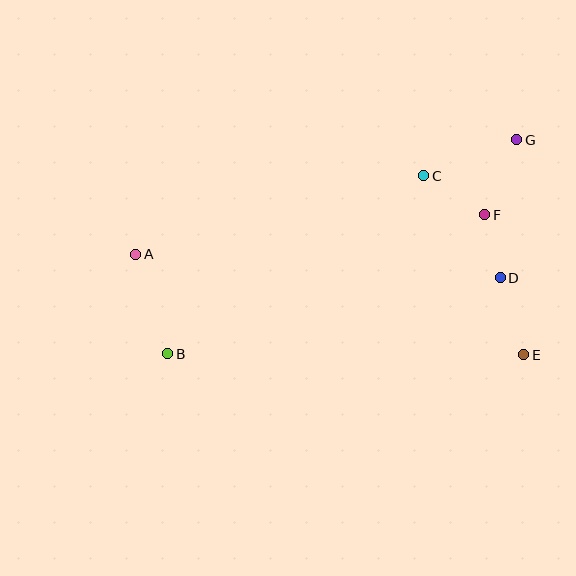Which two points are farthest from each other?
Points B and G are farthest from each other.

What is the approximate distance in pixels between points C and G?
The distance between C and G is approximately 99 pixels.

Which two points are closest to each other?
Points D and F are closest to each other.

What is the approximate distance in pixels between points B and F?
The distance between B and F is approximately 346 pixels.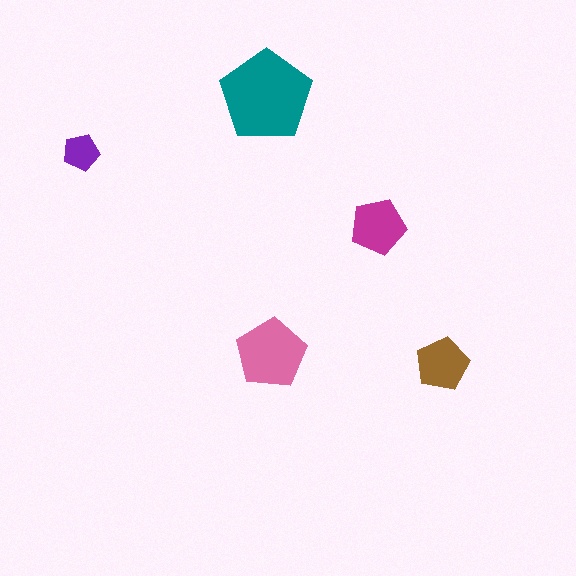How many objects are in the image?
There are 5 objects in the image.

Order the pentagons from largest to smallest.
the teal one, the pink one, the magenta one, the brown one, the purple one.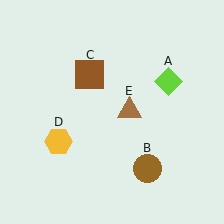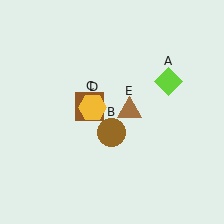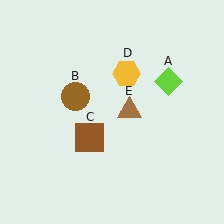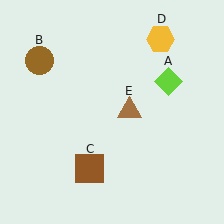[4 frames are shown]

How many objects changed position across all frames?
3 objects changed position: brown circle (object B), brown square (object C), yellow hexagon (object D).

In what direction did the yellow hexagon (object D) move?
The yellow hexagon (object D) moved up and to the right.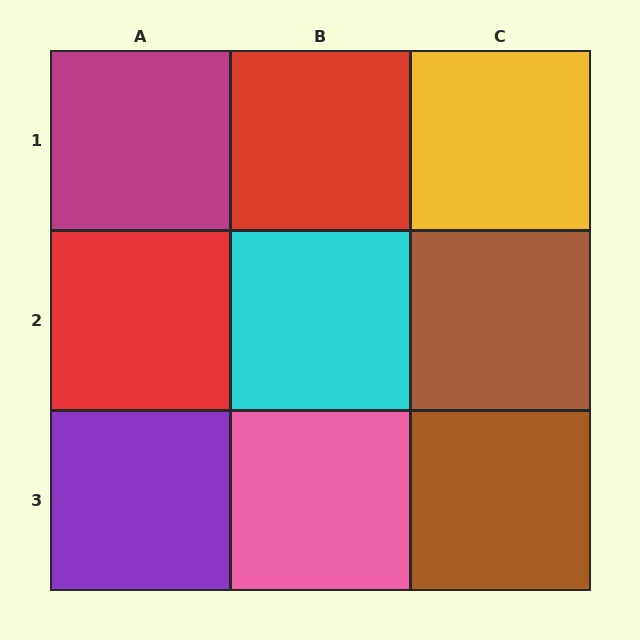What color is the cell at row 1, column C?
Yellow.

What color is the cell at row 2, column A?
Red.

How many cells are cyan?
1 cell is cyan.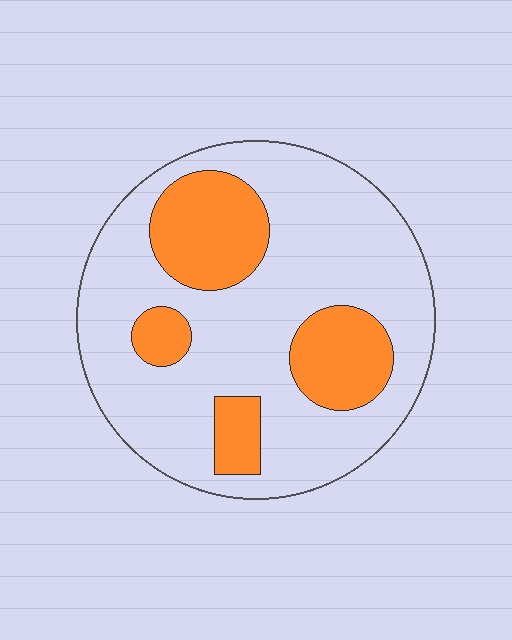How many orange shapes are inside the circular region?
4.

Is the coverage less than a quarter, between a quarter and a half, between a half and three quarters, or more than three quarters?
Between a quarter and a half.